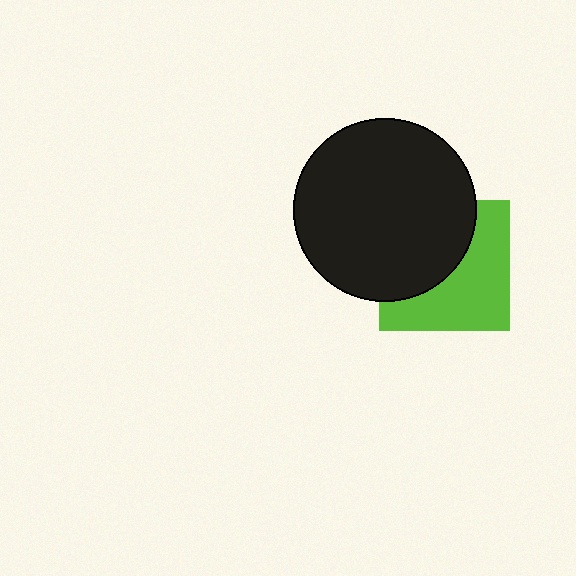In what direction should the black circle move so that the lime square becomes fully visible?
The black circle should move toward the upper-left. That is the shortest direction to clear the overlap and leave the lime square fully visible.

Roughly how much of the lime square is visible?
About half of it is visible (roughly 52%).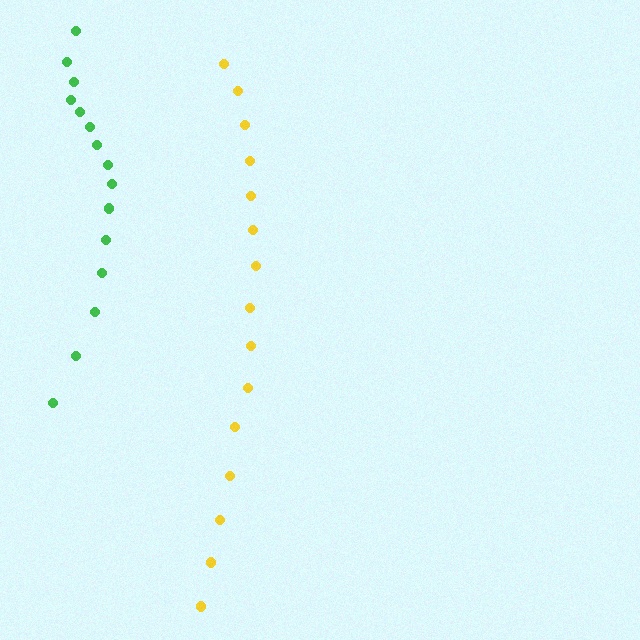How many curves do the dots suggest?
There are 2 distinct paths.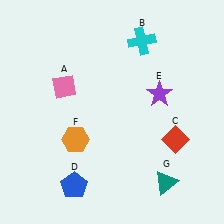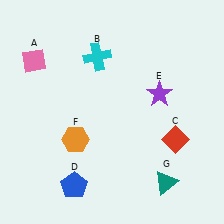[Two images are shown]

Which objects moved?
The objects that moved are: the pink diamond (A), the cyan cross (B).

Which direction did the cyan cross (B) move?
The cyan cross (B) moved left.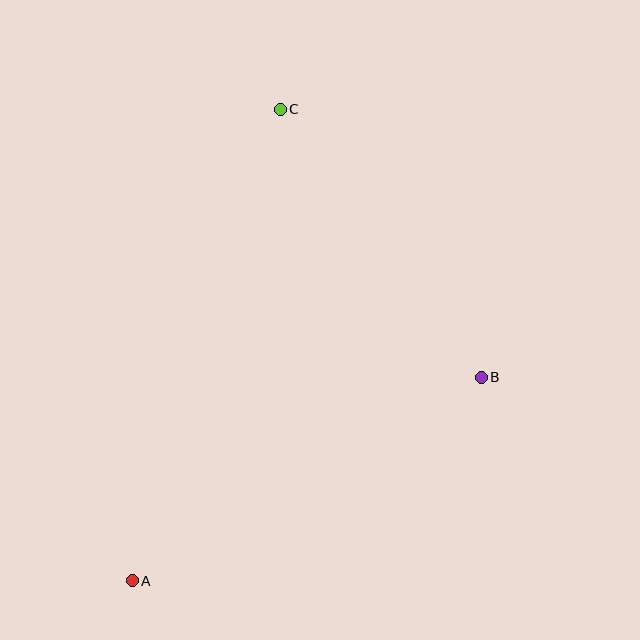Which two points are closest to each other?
Points B and C are closest to each other.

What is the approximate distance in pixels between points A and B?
The distance between A and B is approximately 404 pixels.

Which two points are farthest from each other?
Points A and C are farthest from each other.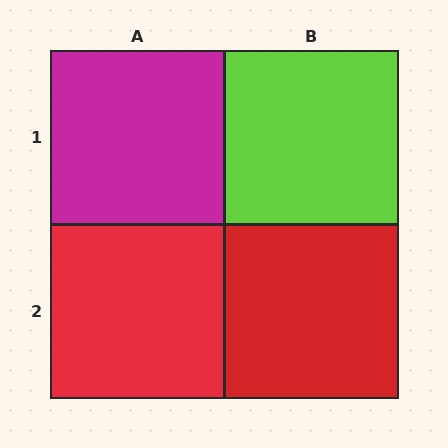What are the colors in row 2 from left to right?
Red, red.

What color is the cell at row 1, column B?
Lime.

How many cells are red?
2 cells are red.